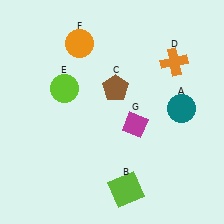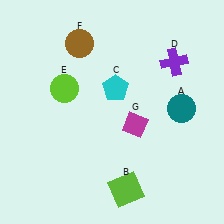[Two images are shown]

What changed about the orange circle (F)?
In Image 1, F is orange. In Image 2, it changed to brown.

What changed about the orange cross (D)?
In Image 1, D is orange. In Image 2, it changed to purple.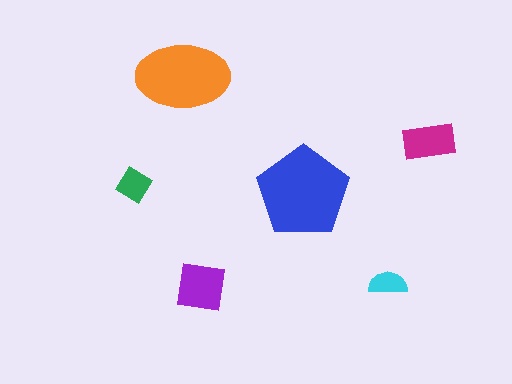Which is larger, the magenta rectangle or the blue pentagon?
The blue pentagon.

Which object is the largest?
The blue pentagon.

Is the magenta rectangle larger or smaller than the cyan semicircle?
Larger.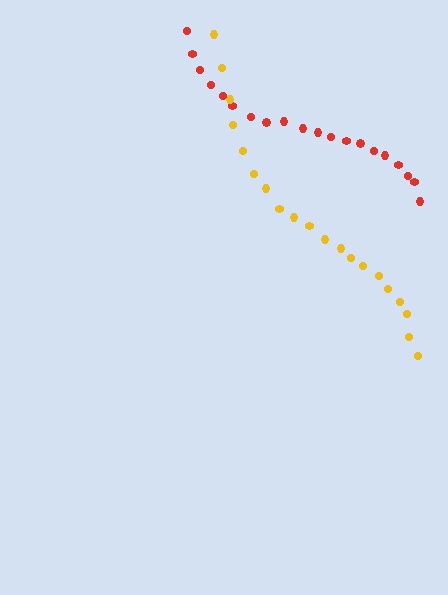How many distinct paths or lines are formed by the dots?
There are 2 distinct paths.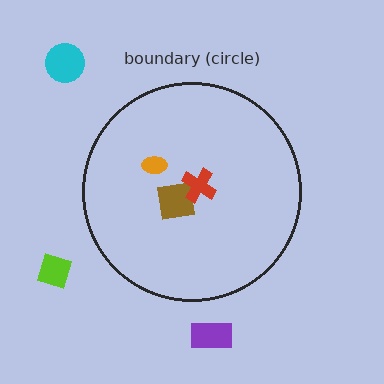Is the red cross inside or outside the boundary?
Inside.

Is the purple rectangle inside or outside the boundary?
Outside.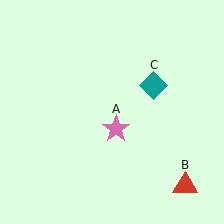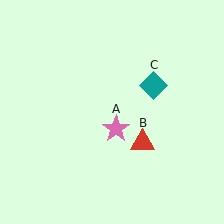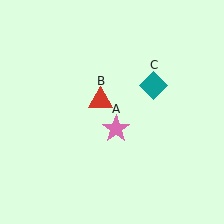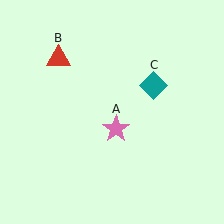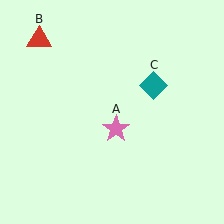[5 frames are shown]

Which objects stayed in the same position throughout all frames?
Pink star (object A) and teal diamond (object C) remained stationary.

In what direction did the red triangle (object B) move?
The red triangle (object B) moved up and to the left.